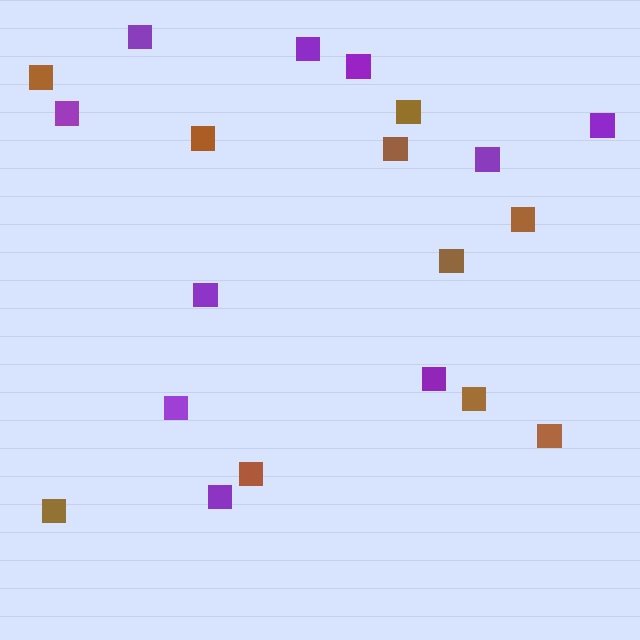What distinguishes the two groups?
There are 2 groups: one group of brown squares (10) and one group of purple squares (10).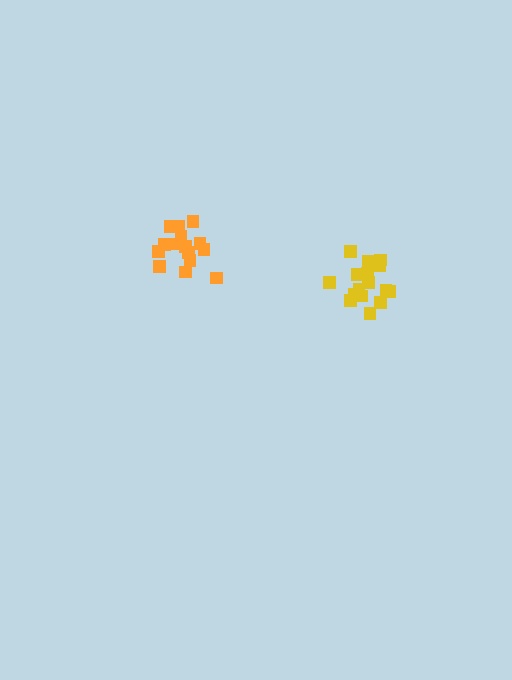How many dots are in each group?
Group 1: 15 dots, Group 2: 17 dots (32 total).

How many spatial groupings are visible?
There are 2 spatial groupings.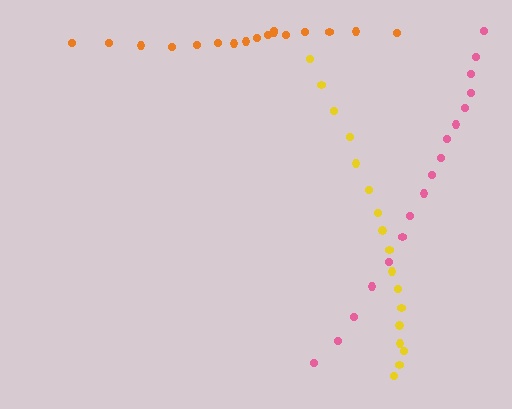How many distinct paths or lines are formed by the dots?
There are 3 distinct paths.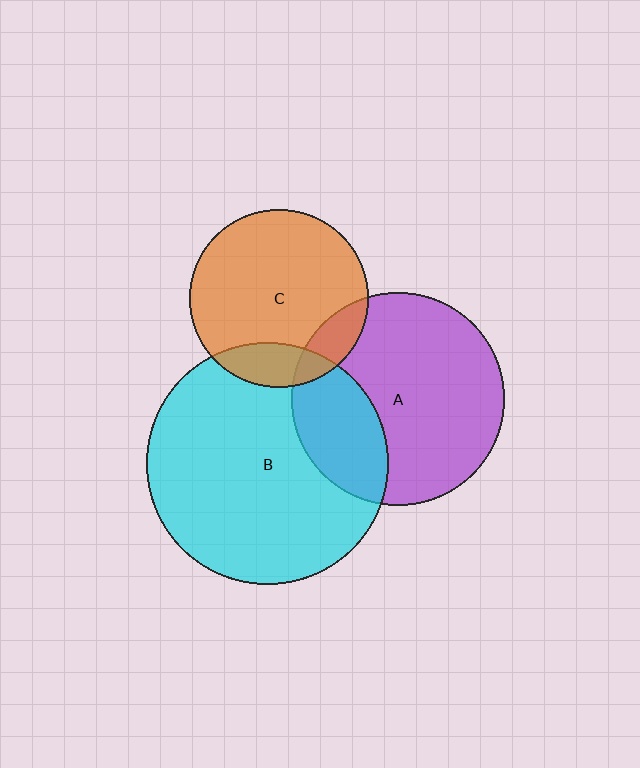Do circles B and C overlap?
Yes.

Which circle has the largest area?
Circle B (cyan).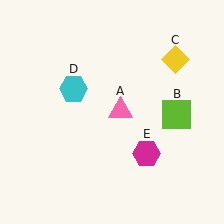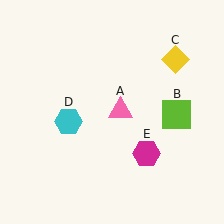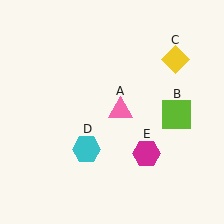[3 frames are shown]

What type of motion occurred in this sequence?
The cyan hexagon (object D) rotated counterclockwise around the center of the scene.